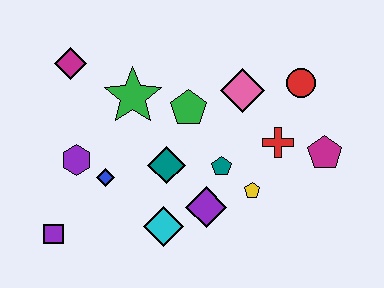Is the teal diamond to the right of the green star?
Yes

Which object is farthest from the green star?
The magenta pentagon is farthest from the green star.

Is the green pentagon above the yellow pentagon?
Yes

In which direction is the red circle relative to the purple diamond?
The red circle is above the purple diamond.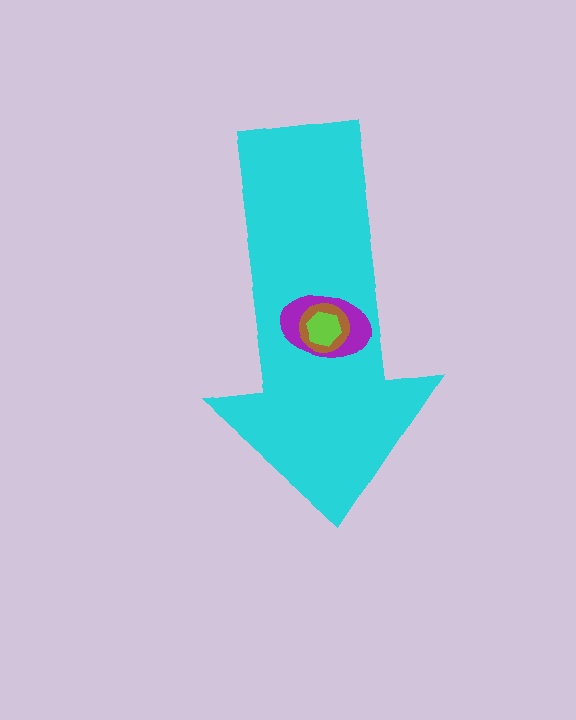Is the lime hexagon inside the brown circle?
Yes.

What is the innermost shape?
The lime hexagon.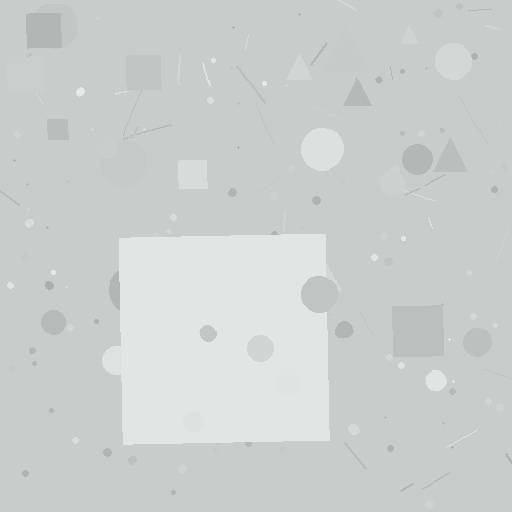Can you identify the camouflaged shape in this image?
The camouflaged shape is a square.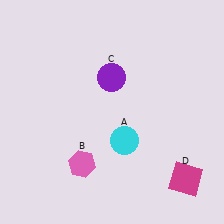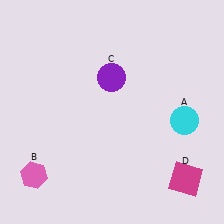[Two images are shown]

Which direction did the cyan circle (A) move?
The cyan circle (A) moved right.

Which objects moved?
The objects that moved are: the cyan circle (A), the pink hexagon (B).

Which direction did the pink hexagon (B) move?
The pink hexagon (B) moved left.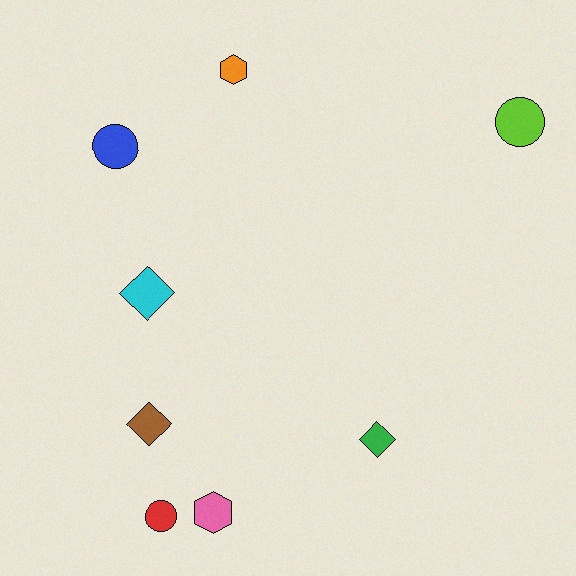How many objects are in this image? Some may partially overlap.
There are 8 objects.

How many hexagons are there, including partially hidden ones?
There are 2 hexagons.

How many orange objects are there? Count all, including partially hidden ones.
There is 1 orange object.